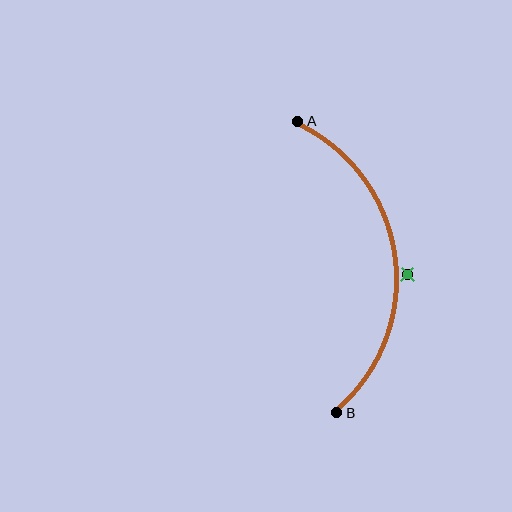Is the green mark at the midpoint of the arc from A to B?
No — the green mark does not lie on the arc at all. It sits slightly outside the curve.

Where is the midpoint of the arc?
The arc midpoint is the point on the curve farthest from the straight line joining A and B. It sits to the right of that line.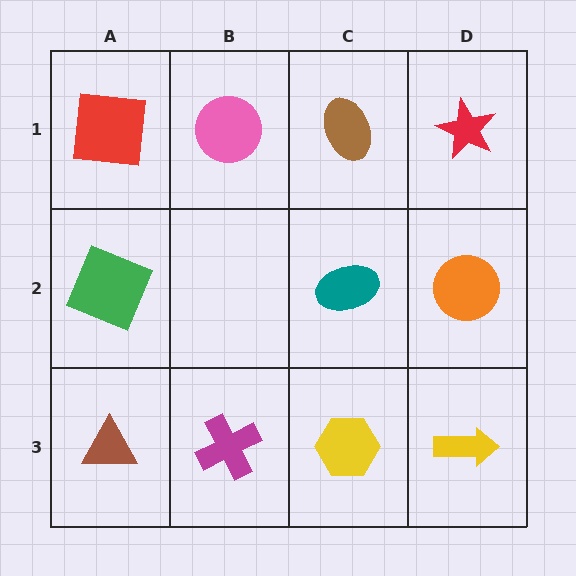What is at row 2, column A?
A green square.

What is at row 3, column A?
A brown triangle.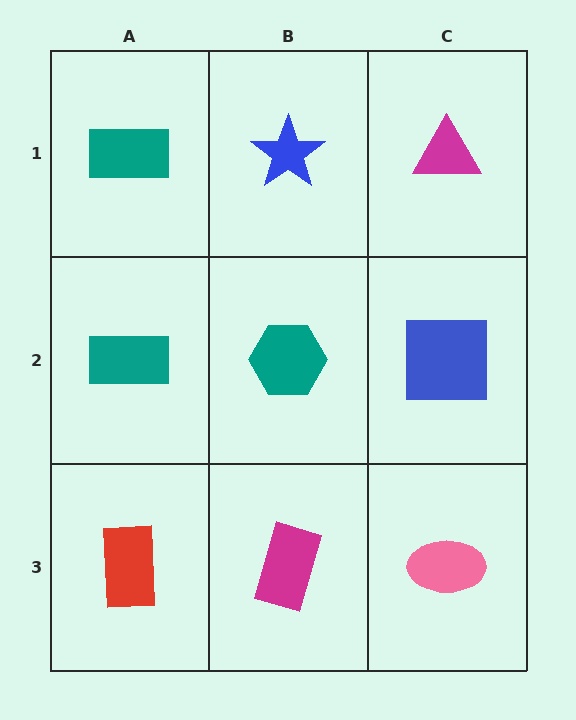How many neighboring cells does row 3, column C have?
2.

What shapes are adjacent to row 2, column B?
A blue star (row 1, column B), a magenta rectangle (row 3, column B), a teal rectangle (row 2, column A), a blue square (row 2, column C).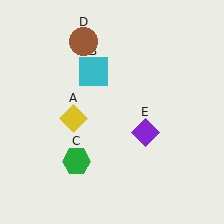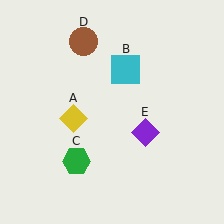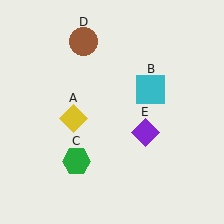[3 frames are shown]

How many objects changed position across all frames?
1 object changed position: cyan square (object B).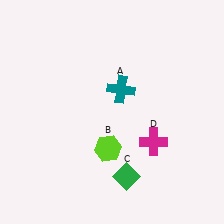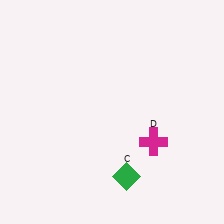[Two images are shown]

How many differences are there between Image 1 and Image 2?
There are 2 differences between the two images.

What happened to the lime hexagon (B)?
The lime hexagon (B) was removed in Image 2. It was in the bottom-left area of Image 1.